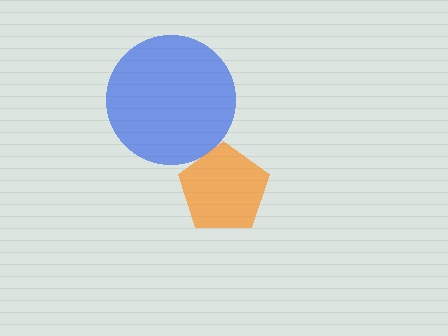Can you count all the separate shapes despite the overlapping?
Yes, there are 2 separate shapes.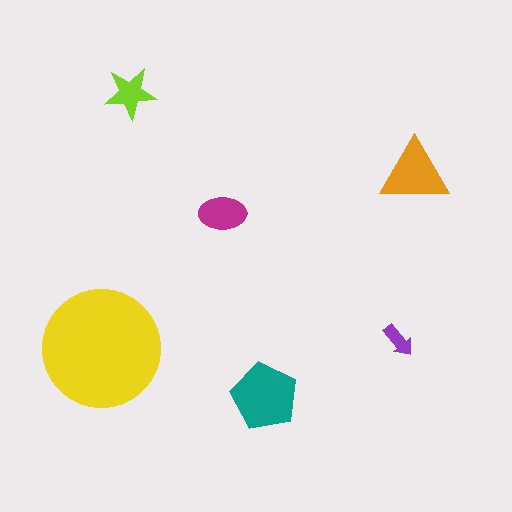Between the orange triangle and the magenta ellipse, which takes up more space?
The orange triangle.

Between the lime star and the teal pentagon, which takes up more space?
The teal pentagon.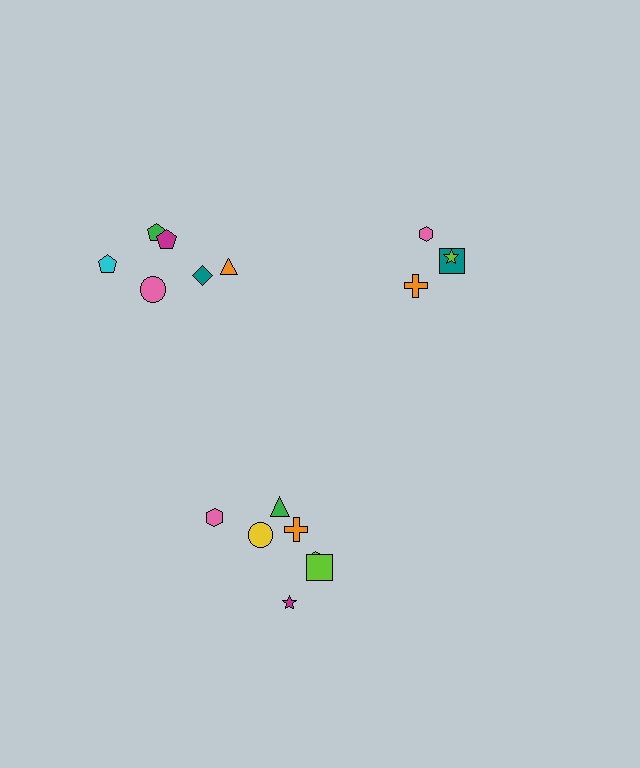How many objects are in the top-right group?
There are 4 objects.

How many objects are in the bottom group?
There are 7 objects.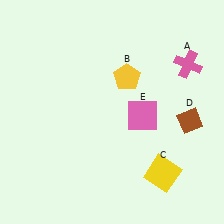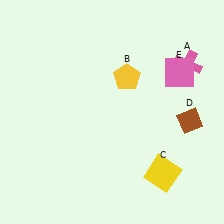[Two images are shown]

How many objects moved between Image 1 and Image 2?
1 object moved between the two images.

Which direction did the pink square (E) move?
The pink square (E) moved up.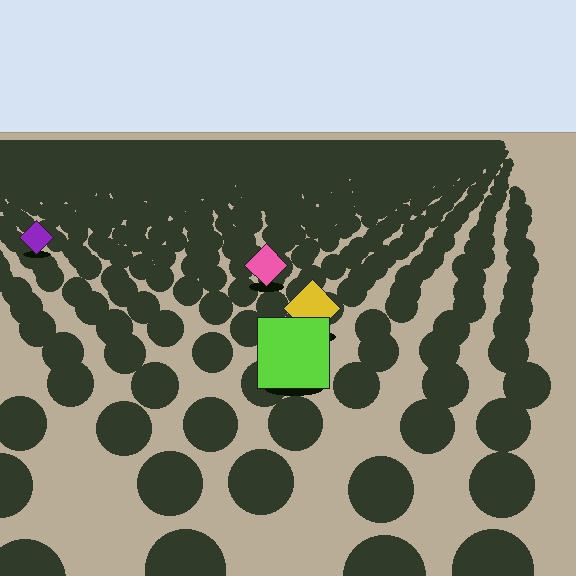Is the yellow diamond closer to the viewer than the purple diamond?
Yes. The yellow diamond is closer — you can tell from the texture gradient: the ground texture is coarser near it.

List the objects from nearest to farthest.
From nearest to farthest: the lime square, the yellow diamond, the pink diamond, the purple diamond.